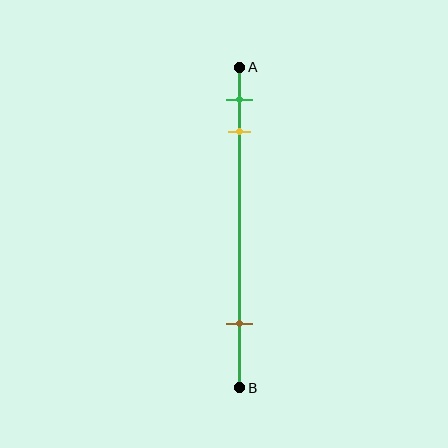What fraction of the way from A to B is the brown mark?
The brown mark is approximately 80% (0.8) of the way from A to B.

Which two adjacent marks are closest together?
The green and yellow marks are the closest adjacent pair.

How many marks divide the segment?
There are 3 marks dividing the segment.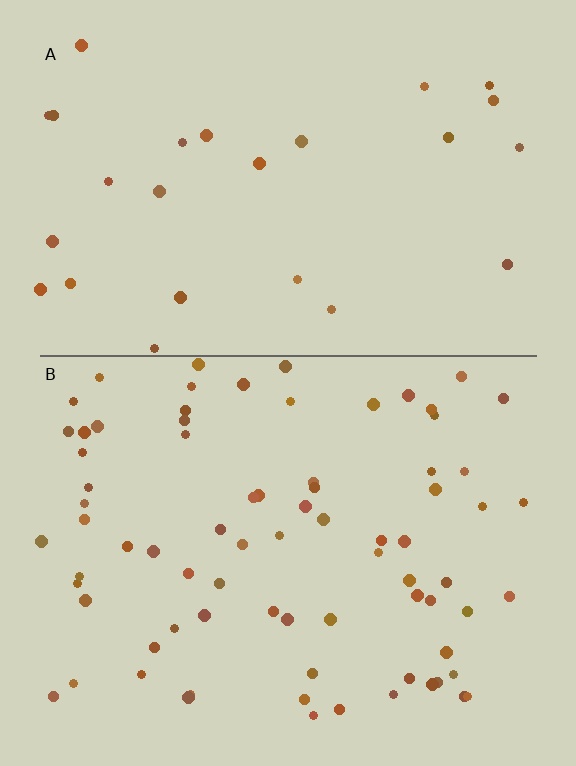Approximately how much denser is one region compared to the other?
Approximately 3.0× — region B over region A.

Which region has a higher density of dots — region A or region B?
B (the bottom).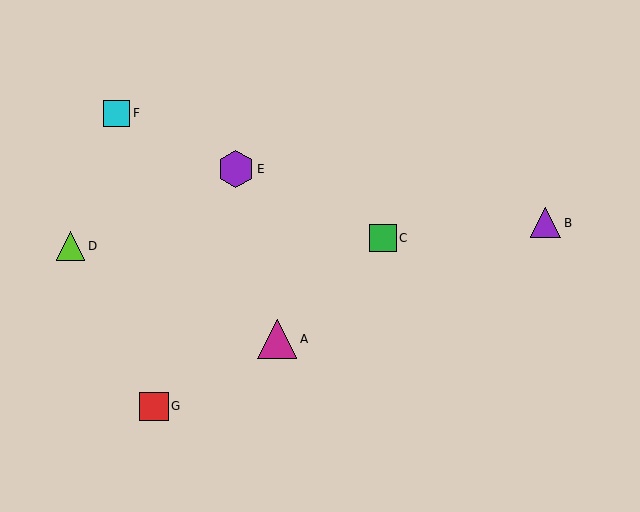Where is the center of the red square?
The center of the red square is at (154, 406).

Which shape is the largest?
The magenta triangle (labeled A) is the largest.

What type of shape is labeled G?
Shape G is a red square.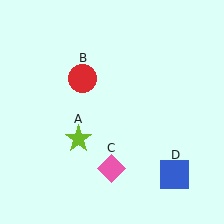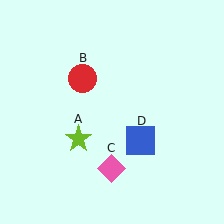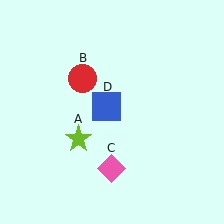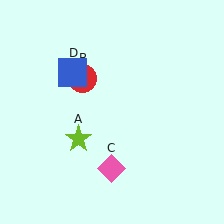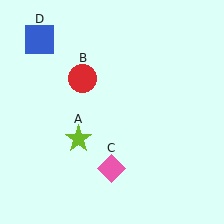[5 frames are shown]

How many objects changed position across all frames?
1 object changed position: blue square (object D).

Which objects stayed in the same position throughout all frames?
Lime star (object A) and red circle (object B) and pink diamond (object C) remained stationary.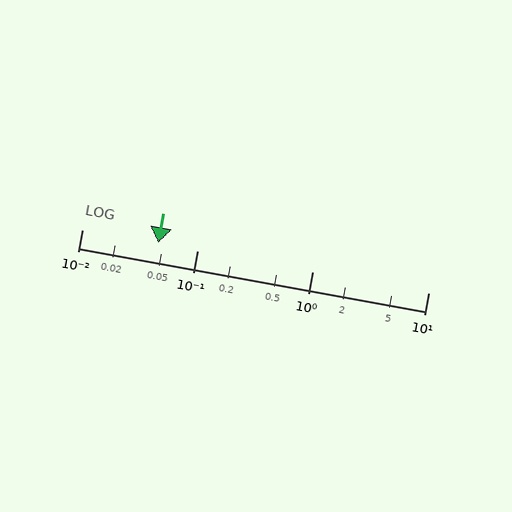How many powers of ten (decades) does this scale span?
The scale spans 3 decades, from 0.01 to 10.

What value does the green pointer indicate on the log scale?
The pointer indicates approximately 0.046.